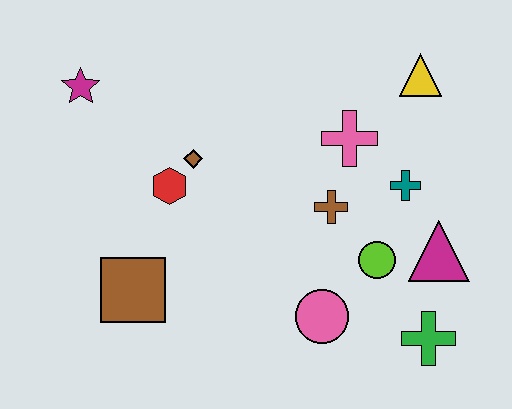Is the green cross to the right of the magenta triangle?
No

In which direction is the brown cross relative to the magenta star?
The brown cross is to the right of the magenta star.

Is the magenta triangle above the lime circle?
Yes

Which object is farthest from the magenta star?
The green cross is farthest from the magenta star.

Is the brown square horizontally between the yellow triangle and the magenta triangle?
No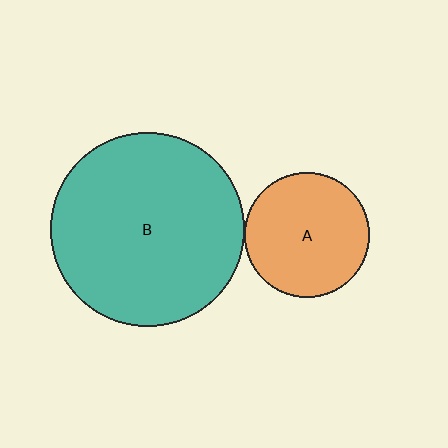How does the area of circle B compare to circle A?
Approximately 2.4 times.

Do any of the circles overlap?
No, none of the circles overlap.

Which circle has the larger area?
Circle B (teal).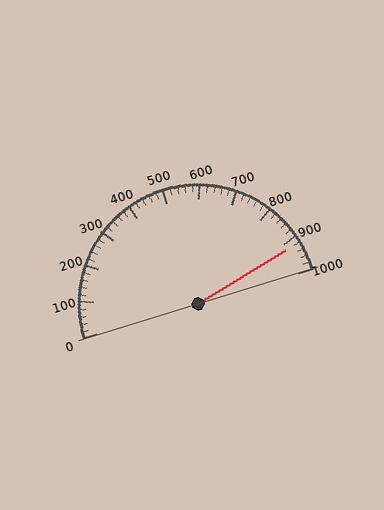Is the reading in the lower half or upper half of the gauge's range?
The reading is in the upper half of the range (0 to 1000).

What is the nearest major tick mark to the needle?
The nearest major tick mark is 900.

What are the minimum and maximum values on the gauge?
The gauge ranges from 0 to 1000.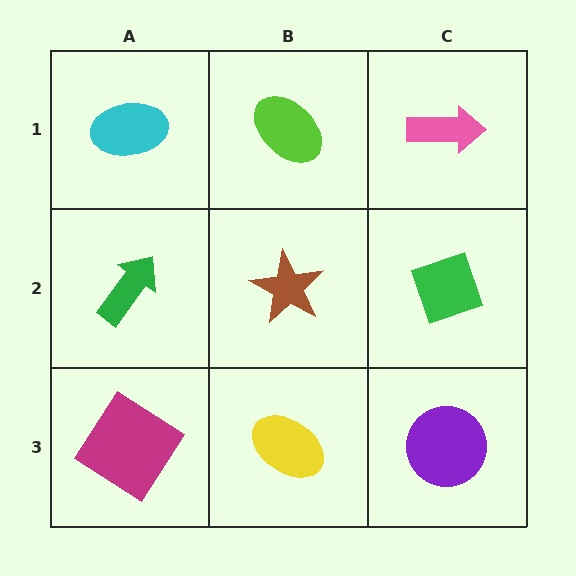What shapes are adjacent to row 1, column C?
A green diamond (row 2, column C), a lime ellipse (row 1, column B).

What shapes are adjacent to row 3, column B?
A brown star (row 2, column B), a magenta diamond (row 3, column A), a purple circle (row 3, column C).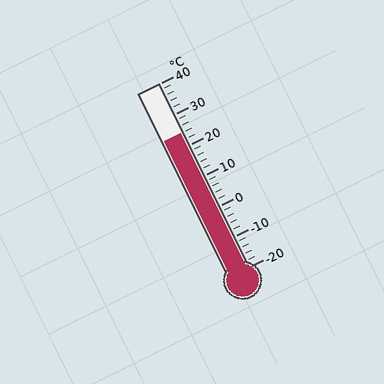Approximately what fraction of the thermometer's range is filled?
The thermometer is filled to approximately 75% of its range.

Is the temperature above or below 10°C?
The temperature is above 10°C.